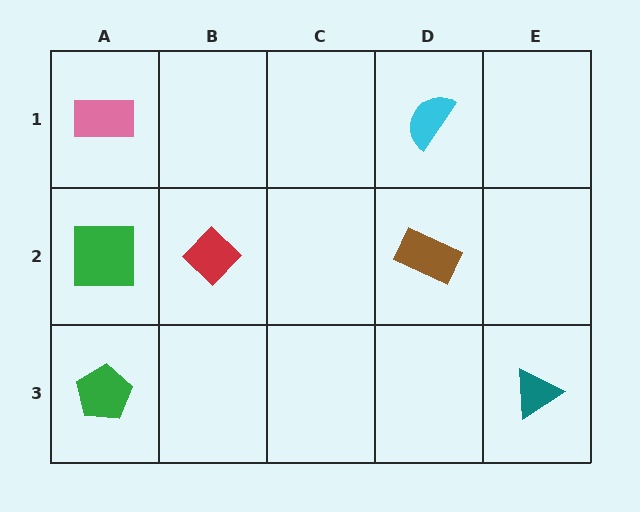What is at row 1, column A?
A pink rectangle.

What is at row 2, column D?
A brown rectangle.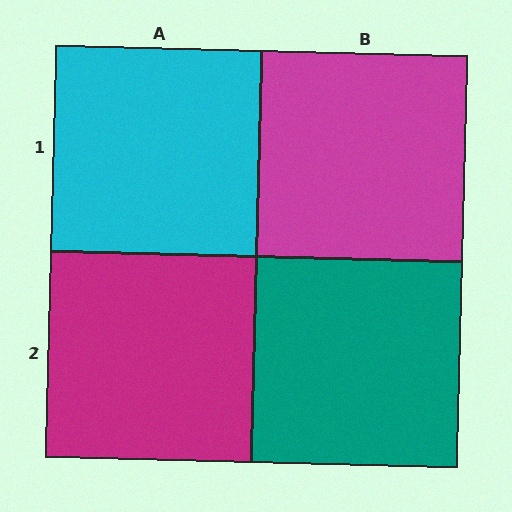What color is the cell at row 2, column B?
Teal.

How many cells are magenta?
2 cells are magenta.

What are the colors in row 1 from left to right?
Cyan, magenta.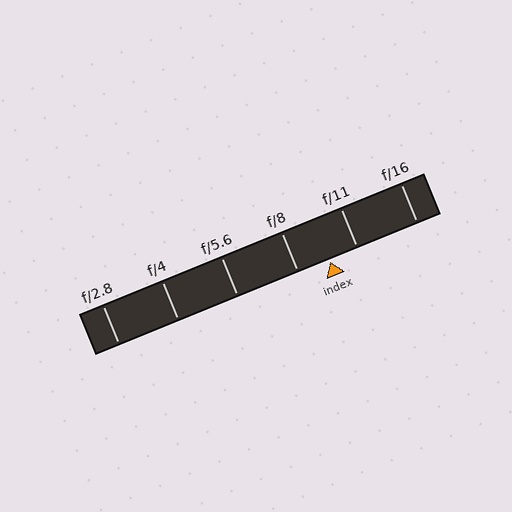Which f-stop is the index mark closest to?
The index mark is closest to f/11.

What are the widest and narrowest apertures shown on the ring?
The widest aperture shown is f/2.8 and the narrowest is f/16.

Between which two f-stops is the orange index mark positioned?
The index mark is between f/8 and f/11.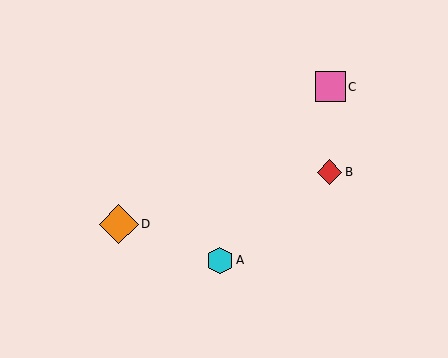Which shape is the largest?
The orange diamond (labeled D) is the largest.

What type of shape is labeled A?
Shape A is a cyan hexagon.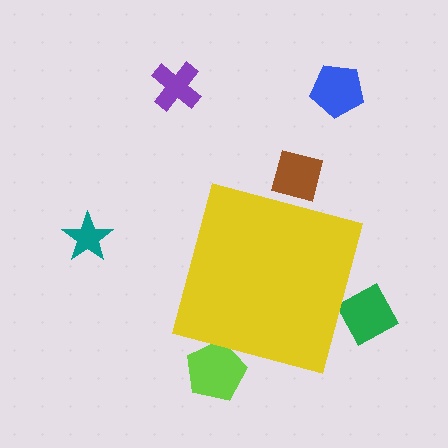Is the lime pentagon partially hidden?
Yes, the lime pentagon is partially hidden behind the yellow square.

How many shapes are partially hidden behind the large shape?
3 shapes are partially hidden.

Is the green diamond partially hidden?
Yes, the green diamond is partially hidden behind the yellow square.